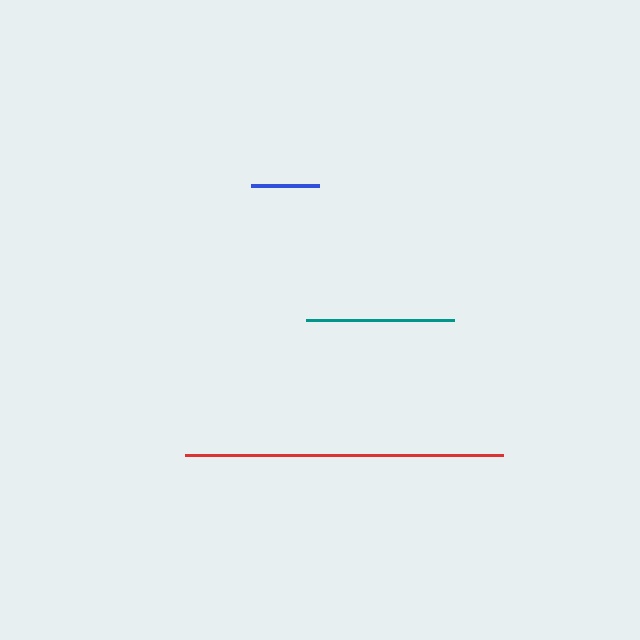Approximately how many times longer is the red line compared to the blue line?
The red line is approximately 4.7 times the length of the blue line.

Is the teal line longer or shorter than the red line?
The red line is longer than the teal line.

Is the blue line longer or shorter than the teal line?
The teal line is longer than the blue line.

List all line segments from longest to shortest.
From longest to shortest: red, teal, blue.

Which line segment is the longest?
The red line is the longest at approximately 318 pixels.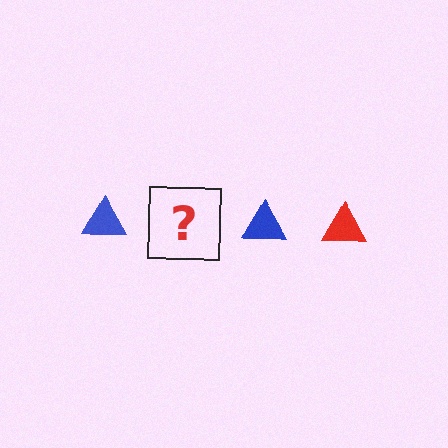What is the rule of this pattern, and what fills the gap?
The rule is that the pattern cycles through blue, red triangles. The gap should be filled with a red triangle.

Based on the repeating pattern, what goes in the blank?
The blank should be a red triangle.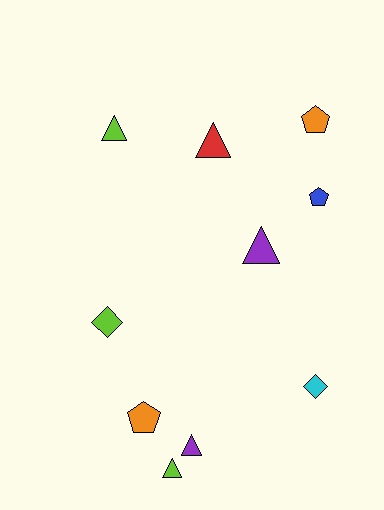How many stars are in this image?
There are no stars.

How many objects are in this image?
There are 10 objects.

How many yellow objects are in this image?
There are no yellow objects.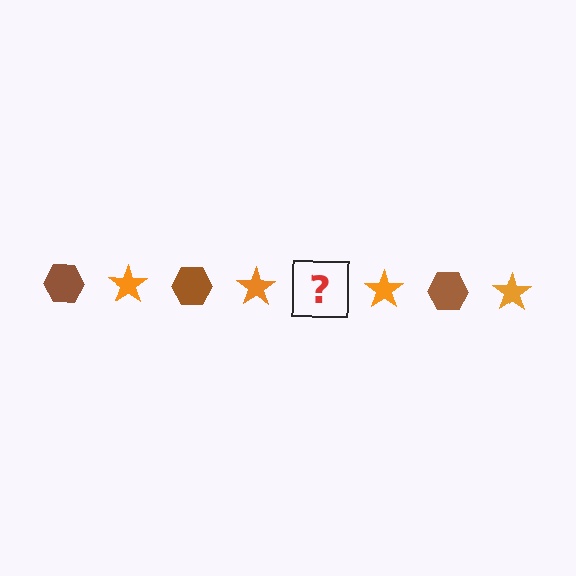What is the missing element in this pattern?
The missing element is a brown hexagon.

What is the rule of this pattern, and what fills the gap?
The rule is that the pattern alternates between brown hexagon and orange star. The gap should be filled with a brown hexagon.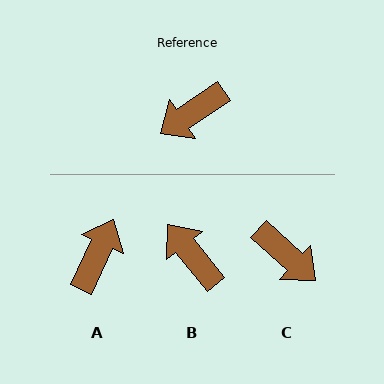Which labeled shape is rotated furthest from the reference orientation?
A, about 149 degrees away.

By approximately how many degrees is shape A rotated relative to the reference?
Approximately 149 degrees clockwise.